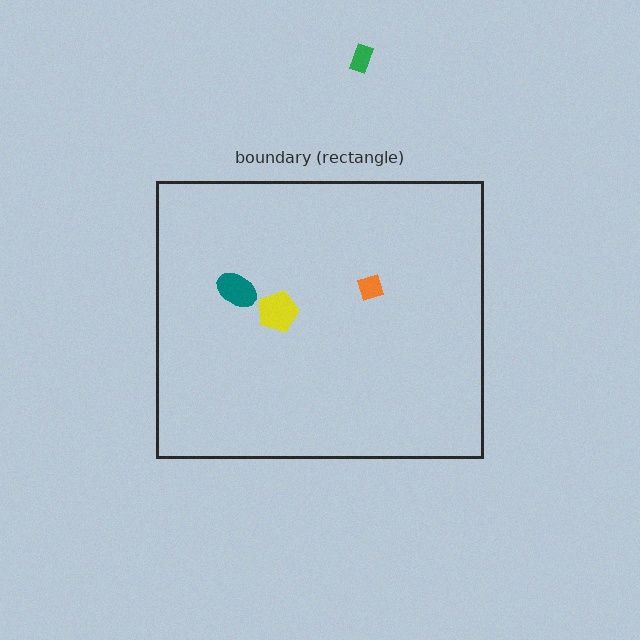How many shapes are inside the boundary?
3 inside, 1 outside.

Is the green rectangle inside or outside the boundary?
Outside.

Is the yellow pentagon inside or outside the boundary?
Inside.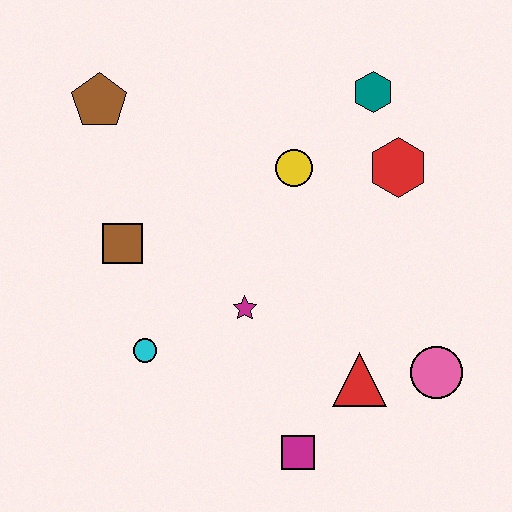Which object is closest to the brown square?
The cyan circle is closest to the brown square.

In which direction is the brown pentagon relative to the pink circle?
The brown pentagon is to the left of the pink circle.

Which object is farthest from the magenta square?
The brown pentagon is farthest from the magenta square.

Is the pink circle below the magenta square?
No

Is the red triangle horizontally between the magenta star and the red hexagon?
Yes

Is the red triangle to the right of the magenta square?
Yes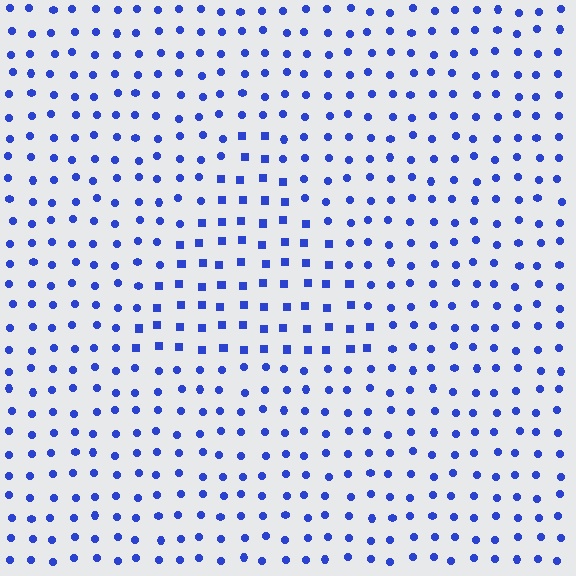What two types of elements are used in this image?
The image uses squares inside the triangle region and circles outside it.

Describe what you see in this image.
The image is filled with small blue elements arranged in a uniform grid. A triangle-shaped region contains squares, while the surrounding area contains circles. The boundary is defined purely by the change in element shape.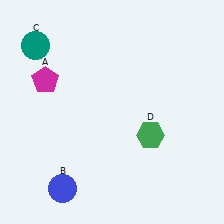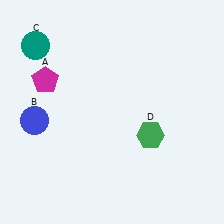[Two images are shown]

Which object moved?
The blue circle (B) moved up.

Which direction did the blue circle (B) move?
The blue circle (B) moved up.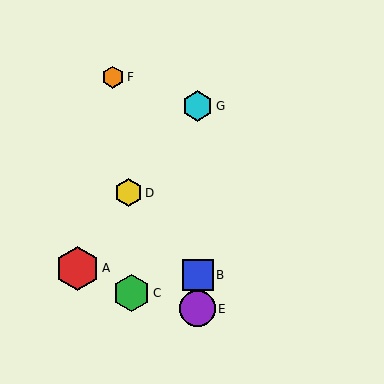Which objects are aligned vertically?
Objects B, E, G are aligned vertically.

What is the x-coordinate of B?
Object B is at x≈198.